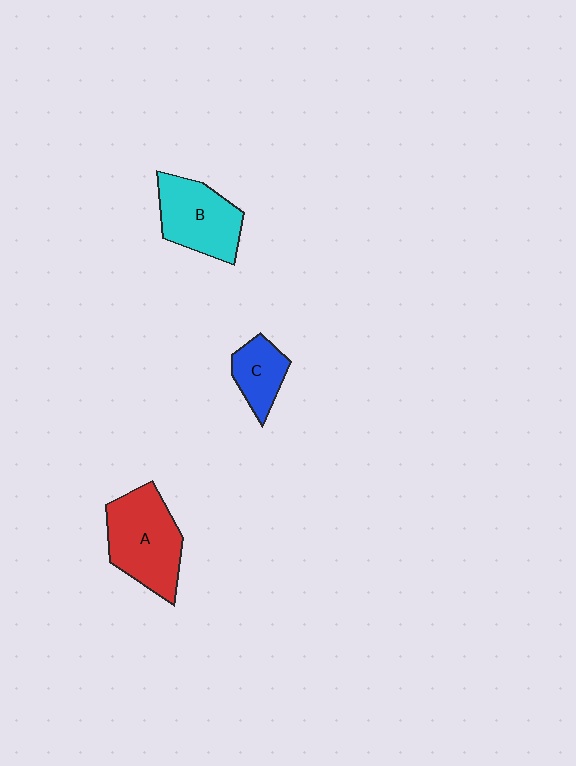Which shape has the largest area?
Shape A (red).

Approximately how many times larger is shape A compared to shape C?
Approximately 2.0 times.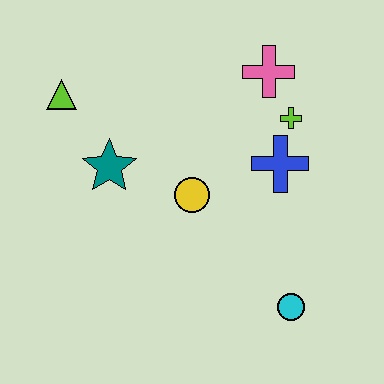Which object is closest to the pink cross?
The lime cross is closest to the pink cross.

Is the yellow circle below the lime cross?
Yes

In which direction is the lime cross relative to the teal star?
The lime cross is to the right of the teal star.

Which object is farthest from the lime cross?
The lime triangle is farthest from the lime cross.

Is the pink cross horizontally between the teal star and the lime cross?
Yes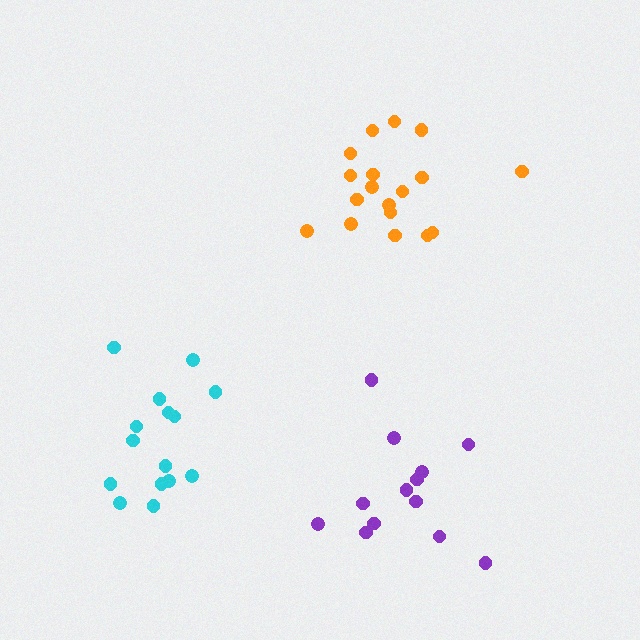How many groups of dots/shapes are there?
There are 3 groups.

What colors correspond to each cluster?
The clusters are colored: cyan, orange, purple.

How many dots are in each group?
Group 1: 16 dots, Group 2: 18 dots, Group 3: 13 dots (47 total).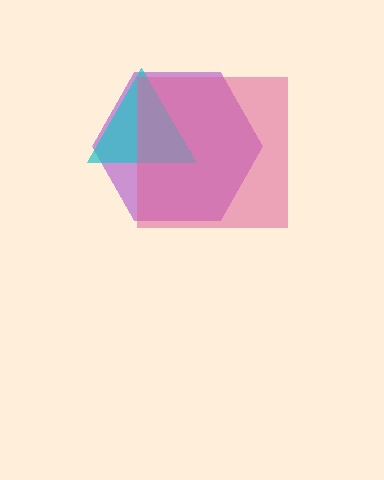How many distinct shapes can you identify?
There are 3 distinct shapes: a purple hexagon, a cyan triangle, a pink square.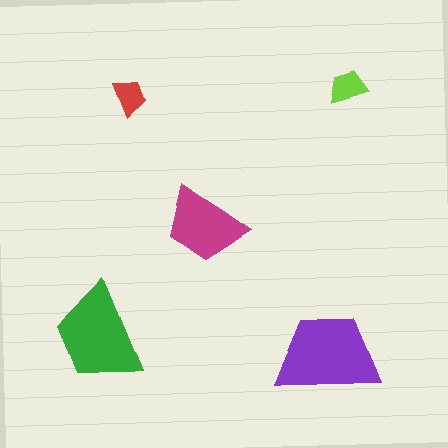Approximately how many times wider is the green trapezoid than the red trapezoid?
About 2.5 times wider.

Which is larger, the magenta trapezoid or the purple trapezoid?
The purple one.